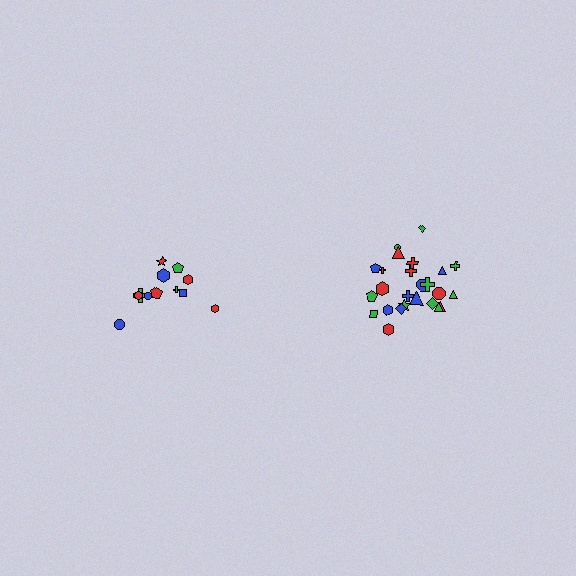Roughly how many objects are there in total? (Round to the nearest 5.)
Roughly 35 objects in total.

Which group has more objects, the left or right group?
The right group.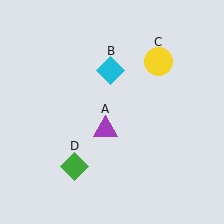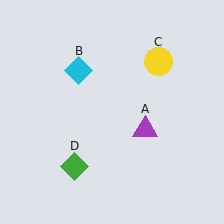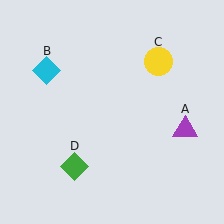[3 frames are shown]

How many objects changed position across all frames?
2 objects changed position: purple triangle (object A), cyan diamond (object B).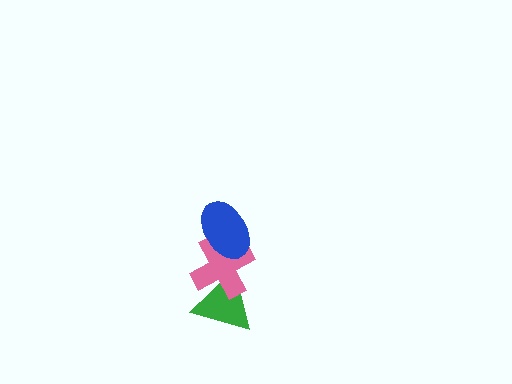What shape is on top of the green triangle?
The pink cross is on top of the green triangle.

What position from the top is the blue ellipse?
The blue ellipse is 1st from the top.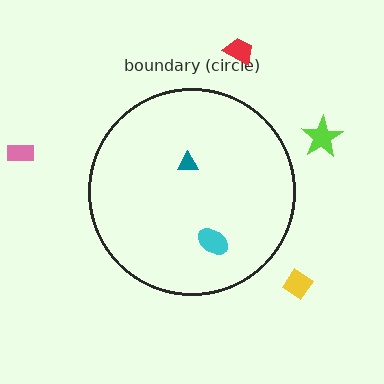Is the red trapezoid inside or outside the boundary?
Outside.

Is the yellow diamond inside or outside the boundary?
Outside.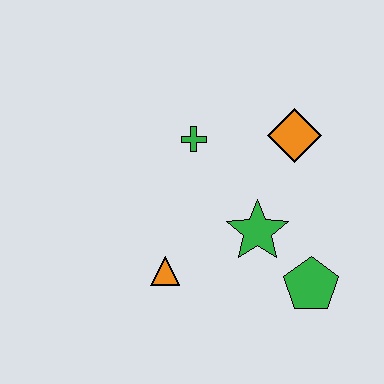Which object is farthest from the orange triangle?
The orange diamond is farthest from the orange triangle.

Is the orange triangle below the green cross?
Yes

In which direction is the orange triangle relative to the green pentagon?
The orange triangle is to the left of the green pentagon.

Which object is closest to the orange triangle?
The green star is closest to the orange triangle.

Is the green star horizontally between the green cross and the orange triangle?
No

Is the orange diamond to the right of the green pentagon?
No